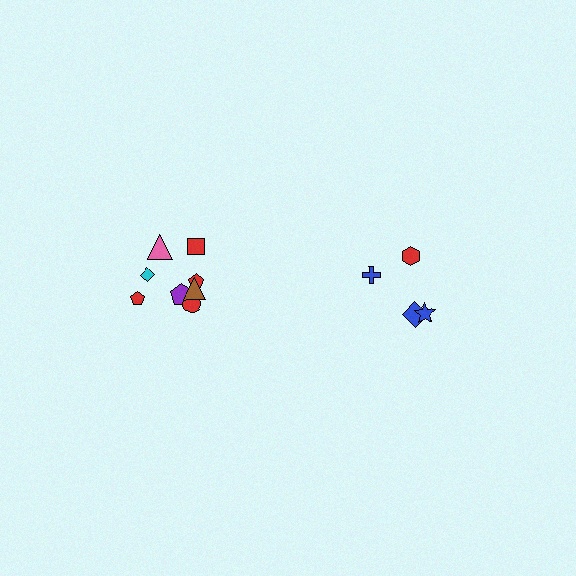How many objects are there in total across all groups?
There are 12 objects.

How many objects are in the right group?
There are 4 objects.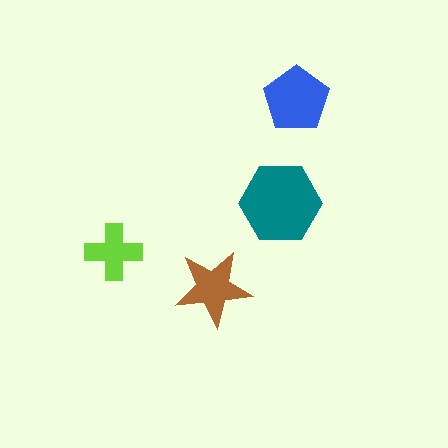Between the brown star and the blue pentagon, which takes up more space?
The blue pentagon.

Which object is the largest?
The teal hexagon.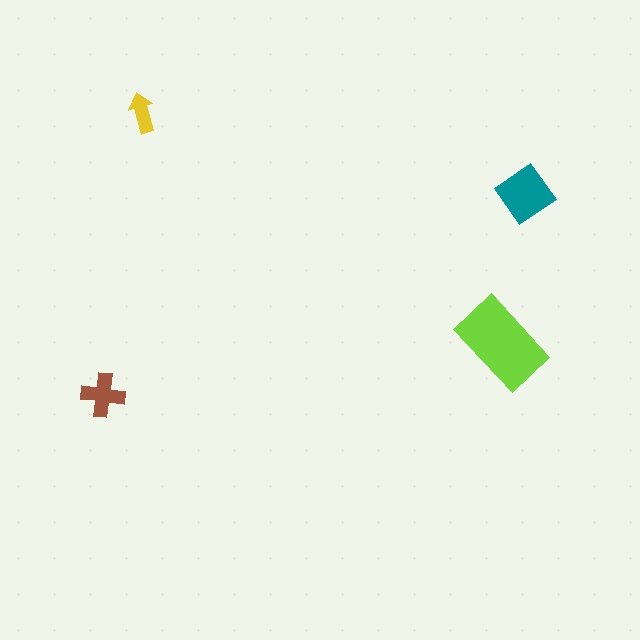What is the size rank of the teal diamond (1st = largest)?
2nd.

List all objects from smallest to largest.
The yellow arrow, the brown cross, the teal diamond, the lime rectangle.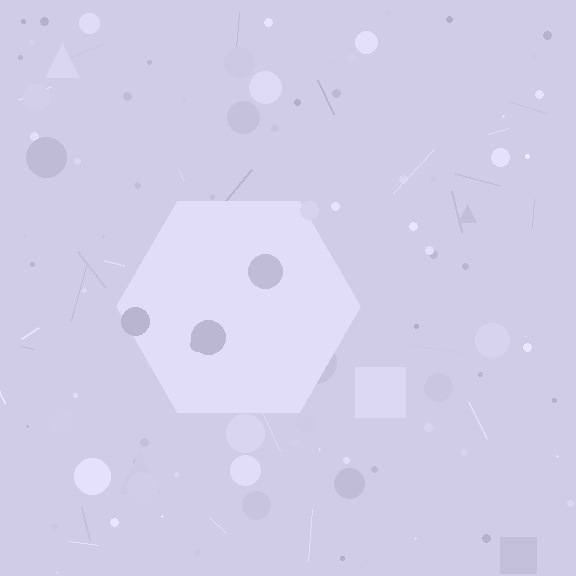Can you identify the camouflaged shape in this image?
The camouflaged shape is a hexagon.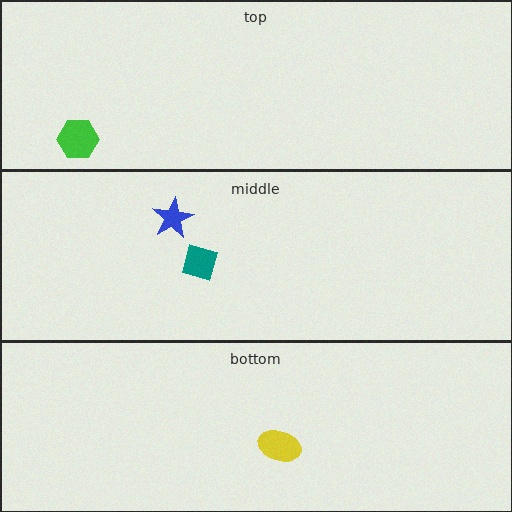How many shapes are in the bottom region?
1.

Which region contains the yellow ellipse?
The bottom region.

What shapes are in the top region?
The green hexagon.